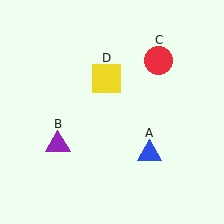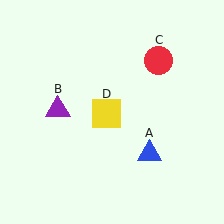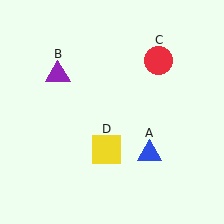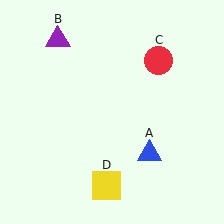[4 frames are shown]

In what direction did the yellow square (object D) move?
The yellow square (object D) moved down.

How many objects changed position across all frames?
2 objects changed position: purple triangle (object B), yellow square (object D).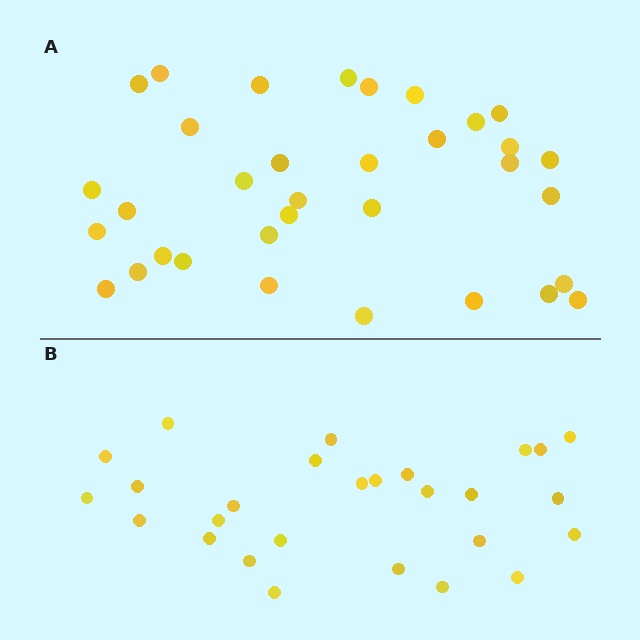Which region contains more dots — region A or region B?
Region A (the top region) has more dots.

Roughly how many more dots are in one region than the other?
Region A has roughly 8 or so more dots than region B.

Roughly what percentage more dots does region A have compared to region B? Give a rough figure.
About 25% more.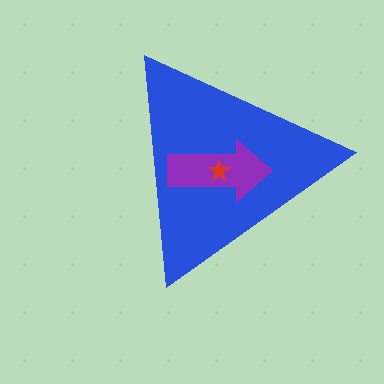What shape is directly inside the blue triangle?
The purple arrow.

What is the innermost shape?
The red star.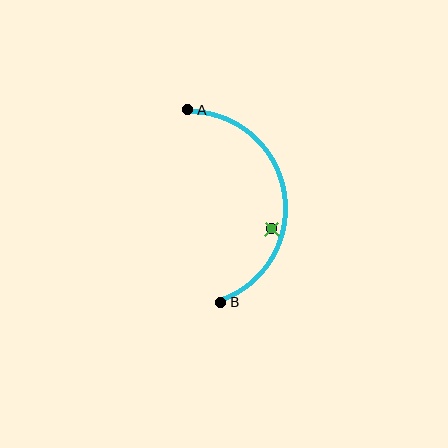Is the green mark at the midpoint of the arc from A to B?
No — the green mark does not lie on the arc at all. It sits slightly inside the curve.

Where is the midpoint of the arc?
The arc midpoint is the point on the curve farthest from the straight line joining A and B. It sits to the right of that line.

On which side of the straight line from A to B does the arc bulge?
The arc bulges to the right of the straight line connecting A and B.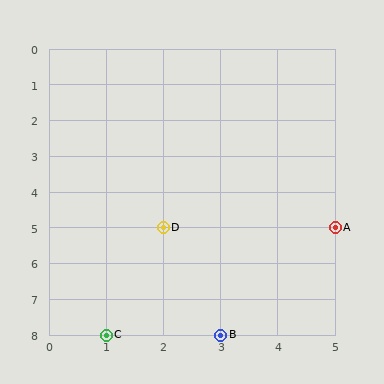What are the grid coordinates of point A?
Point A is at grid coordinates (5, 5).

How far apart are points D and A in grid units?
Points D and A are 3 columns apart.